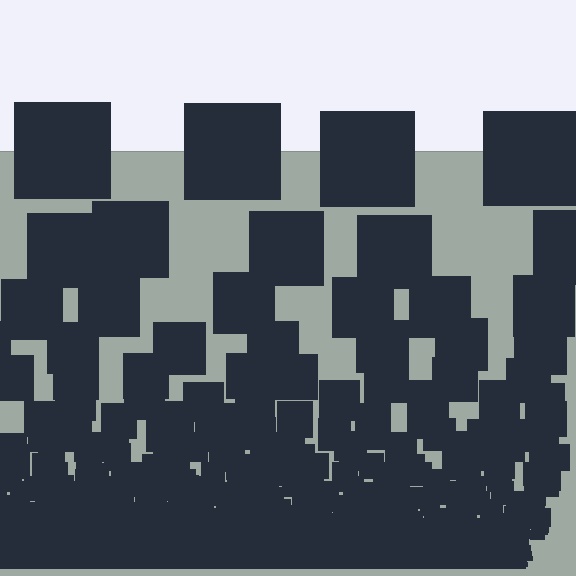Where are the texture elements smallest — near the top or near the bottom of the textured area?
Near the bottom.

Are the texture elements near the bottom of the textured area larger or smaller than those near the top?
Smaller. The gradient is inverted — elements near the bottom are smaller and denser.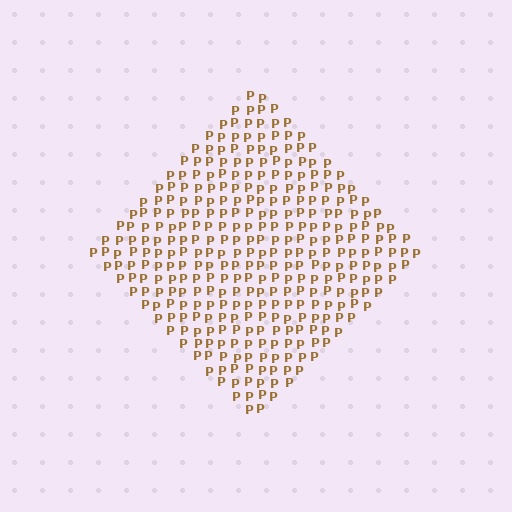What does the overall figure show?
The overall figure shows a diamond.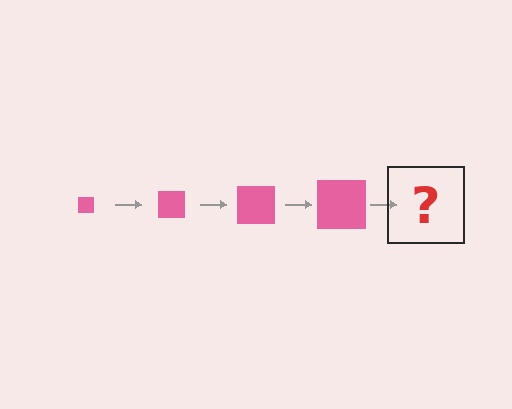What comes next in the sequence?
The next element should be a pink square, larger than the previous one.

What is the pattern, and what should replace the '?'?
The pattern is that the square gets progressively larger each step. The '?' should be a pink square, larger than the previous one.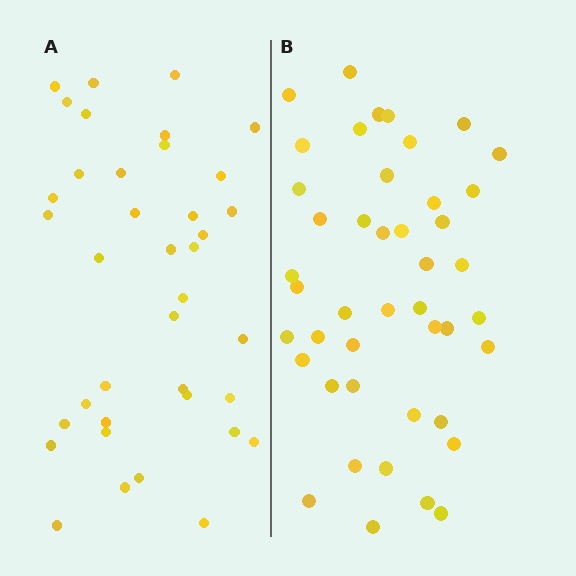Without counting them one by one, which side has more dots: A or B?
Region B (the right region) has more dots.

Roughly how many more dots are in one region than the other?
Region B has about 6 more dots than region A.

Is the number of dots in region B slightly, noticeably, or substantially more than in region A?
Region B has only slightly more — the two regions are fairly close. The ratio is roughly 1.2 to 1.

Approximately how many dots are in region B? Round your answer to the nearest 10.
About 40 dots. (The exact count is 44, which rounds to 40.)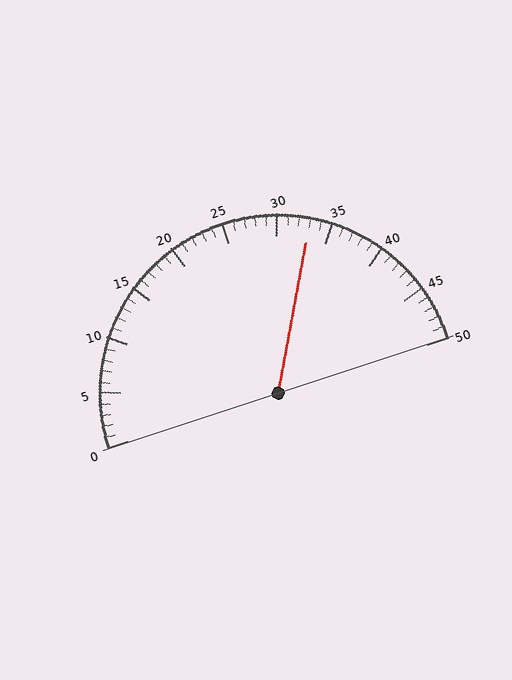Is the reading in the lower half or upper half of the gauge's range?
The reading is in the upper half of the range (0 to 50).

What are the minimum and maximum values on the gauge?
The gauge ranges from 0 to 50.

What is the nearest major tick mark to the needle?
The nearest major tick mark is 35.